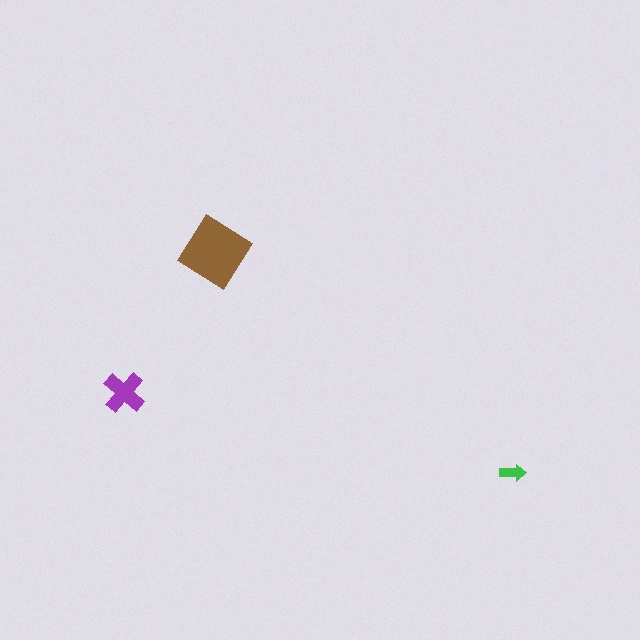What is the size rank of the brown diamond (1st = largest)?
1st.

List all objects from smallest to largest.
The green arrow, the purple cross, the brown diamond.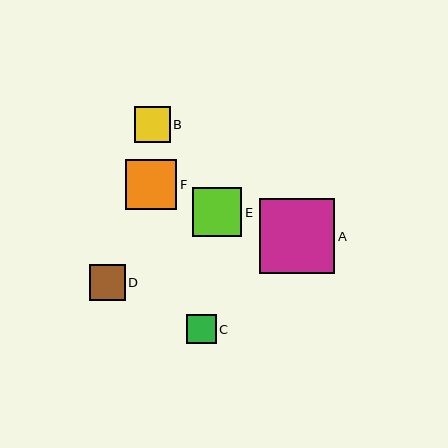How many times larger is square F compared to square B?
Square F is approximately 1.4 times the size of square B.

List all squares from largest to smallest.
From largest to smallest: A, F, E, D, B, C.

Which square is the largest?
Square A is the largest with a size of approximately 75 pixels.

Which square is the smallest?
Square C is the smallest with a size of approximately 30 pixels.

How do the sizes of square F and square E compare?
Square F and square E are approximately the same size.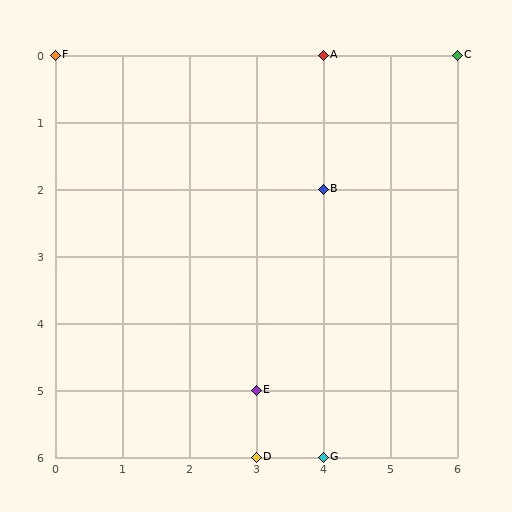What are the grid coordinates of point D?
Point D is at grid coordinates (3, 6).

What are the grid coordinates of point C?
Point C is at grid coordinates (6, 0).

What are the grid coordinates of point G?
Point G is at grid coordinates (4, 6).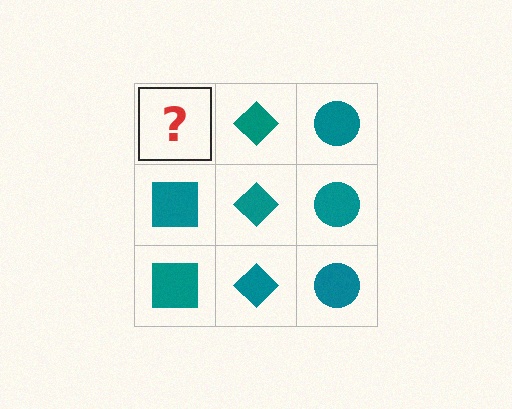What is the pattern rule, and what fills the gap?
The rule is that each column has a consistent shape. The gap should be filled with a teal square.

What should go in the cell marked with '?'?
The missing cell should contain a teal square.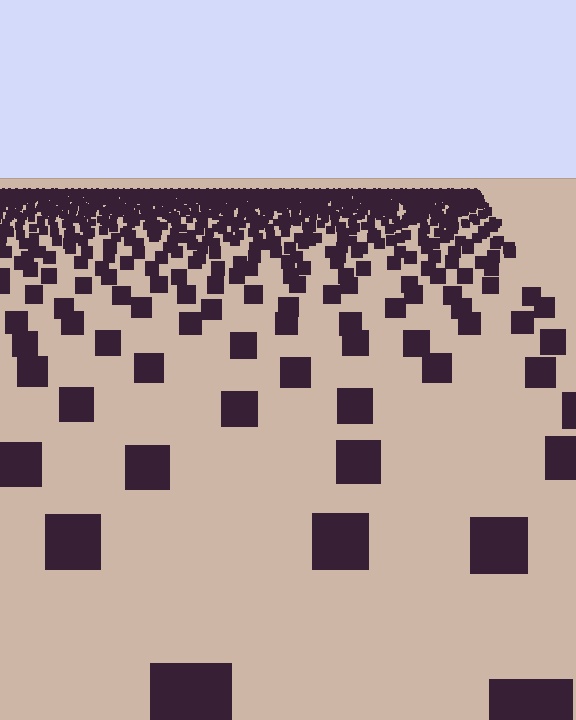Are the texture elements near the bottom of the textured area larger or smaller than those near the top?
Larger. Near the bottom, elements are closer to the viewer and appear at a bigger on-screen size.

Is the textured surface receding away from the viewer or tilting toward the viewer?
The surface is receding away from the viewer. Texture elements get smaller and denser toward the top.